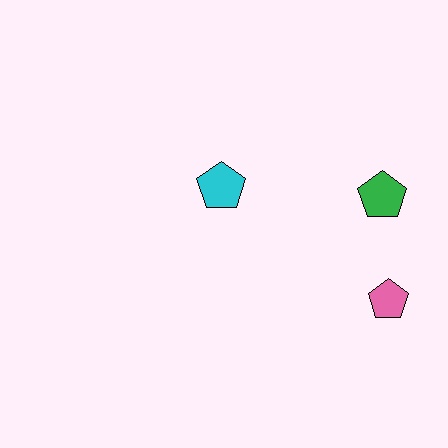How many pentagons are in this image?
There are 3 pentagons.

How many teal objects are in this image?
There are no teal objects.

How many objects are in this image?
There are 3 objects.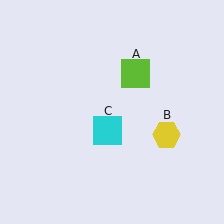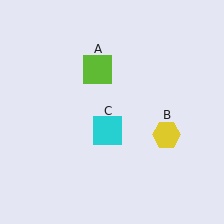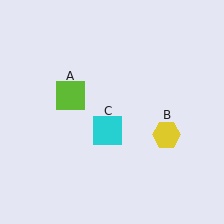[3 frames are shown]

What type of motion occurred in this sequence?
The lime square (object A) rotated counterclockwise around the center of the scene.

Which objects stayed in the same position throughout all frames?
Yellow hexagon (object B) and cyan square (object C) remained stationary.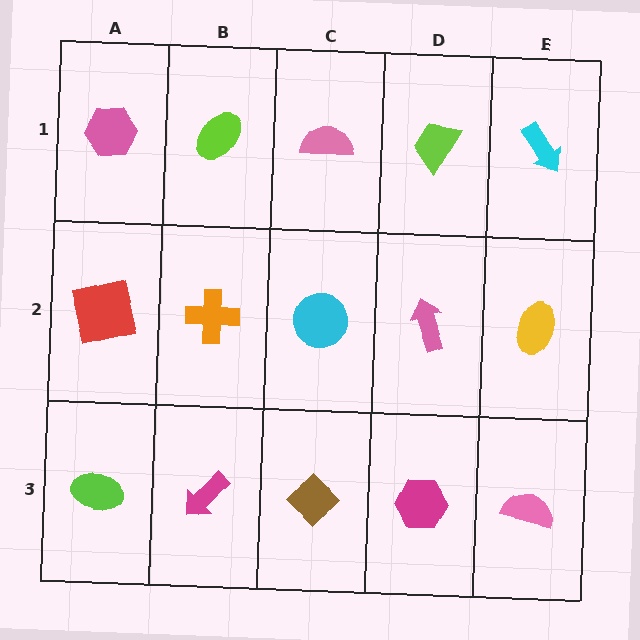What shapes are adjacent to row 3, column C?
A cyan circle (row 2, column C), a magenta arrow (row 3, column B), a magenta hexagon (row 3, column D).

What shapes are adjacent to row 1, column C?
A cyan circle (row 2, column C), a lime ellipse (row 1, column B), a lime trapezoid (row 1, column D).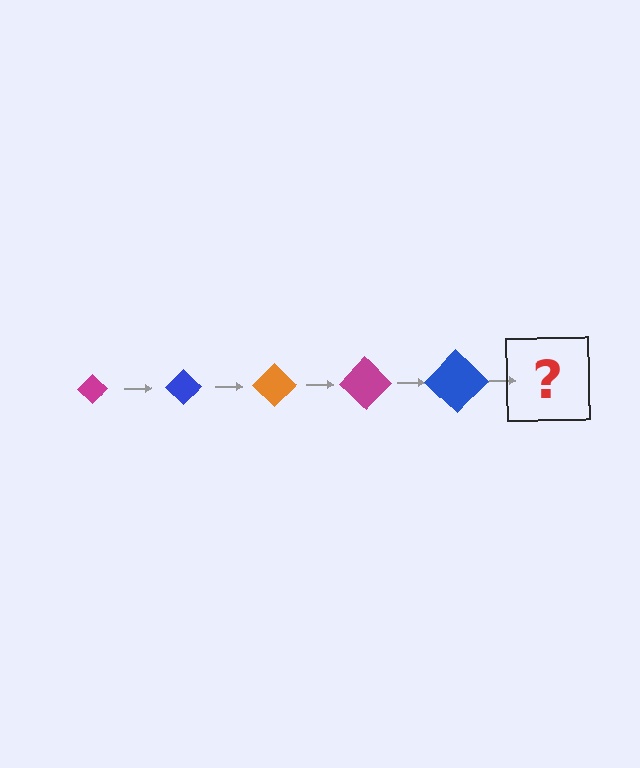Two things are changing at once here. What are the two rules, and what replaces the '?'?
The two rules are that the diamond grows larger each step and the color cycles through magenta, blue, and orange. The '?' should be an orange diamond, larger than the previous one.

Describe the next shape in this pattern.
It should be an orange diamond, larger than the previous one.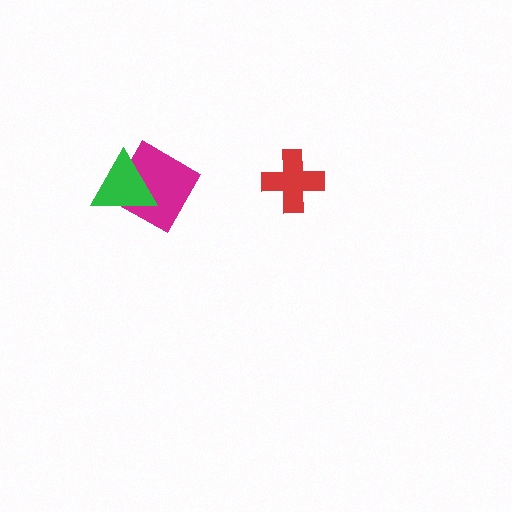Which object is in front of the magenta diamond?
The green triangle is in front of the magenta diamond.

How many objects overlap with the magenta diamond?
1 object overlaps with the magenta diamond.